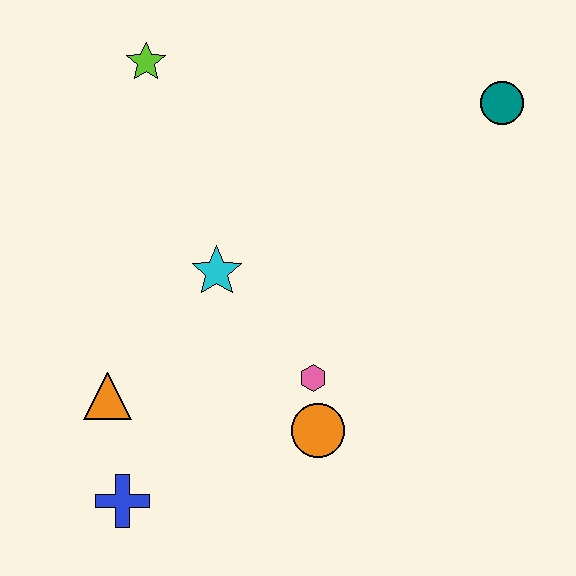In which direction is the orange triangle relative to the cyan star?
The orange triangle is below the cyan star.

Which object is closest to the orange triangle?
The blue cross is closest to the orange triangle.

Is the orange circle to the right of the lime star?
Yes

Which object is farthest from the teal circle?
The blue cross is farthest from the teal circle.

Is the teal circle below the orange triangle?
No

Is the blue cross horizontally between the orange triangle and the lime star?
Yes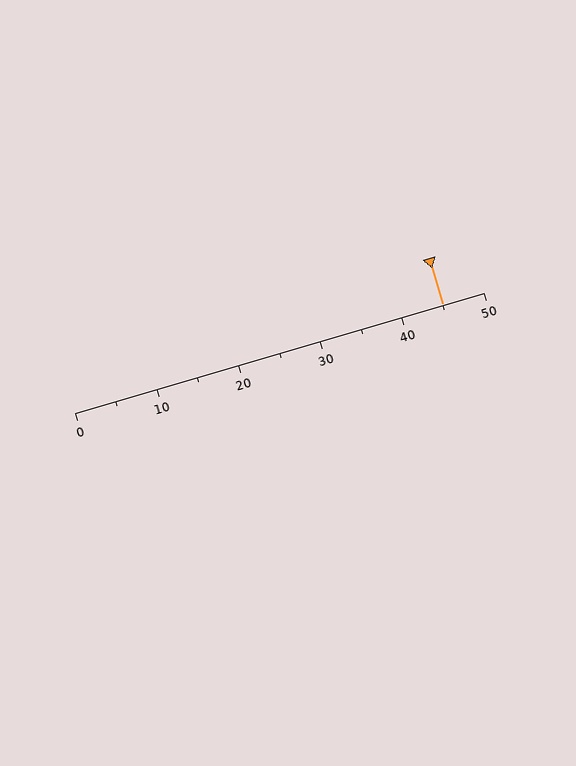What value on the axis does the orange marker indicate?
The marker indicates approximately 45.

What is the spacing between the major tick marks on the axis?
The major ticks are spaced 10 apart.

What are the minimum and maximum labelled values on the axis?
The axis runs from 0 to 50.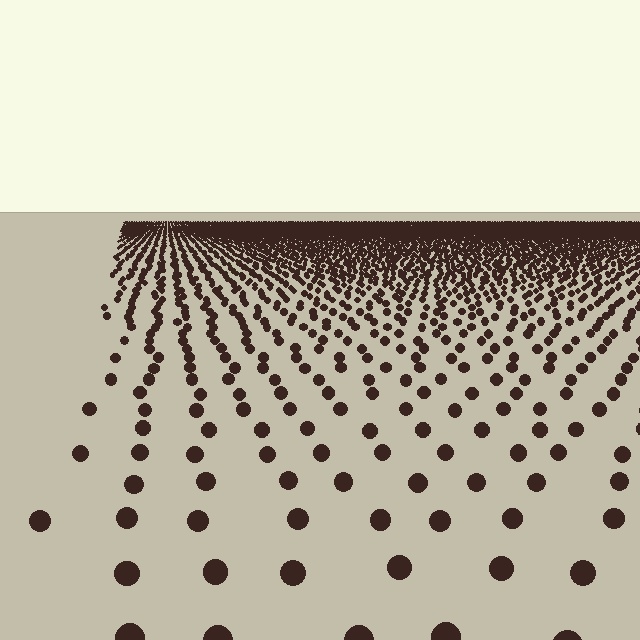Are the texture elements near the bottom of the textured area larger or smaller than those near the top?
Larger. Near the bottom, elements are closer to the viewer and appear at a bigger on-screen size.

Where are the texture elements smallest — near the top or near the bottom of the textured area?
Near the top.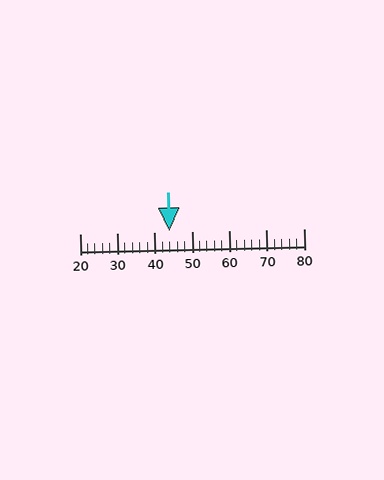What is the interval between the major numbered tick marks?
The major tick marks are spaced 10 units apart.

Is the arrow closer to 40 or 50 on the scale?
The arrow is closer to 40.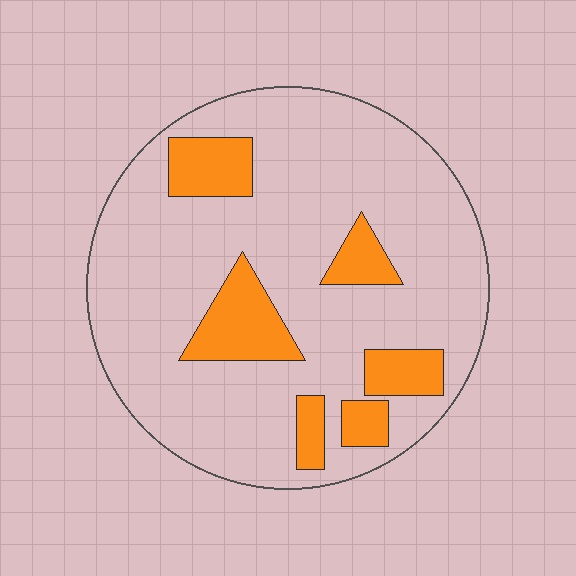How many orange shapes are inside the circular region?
6.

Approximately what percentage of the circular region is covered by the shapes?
Approximately 20%.